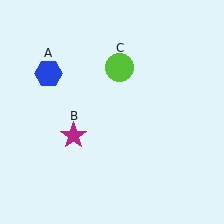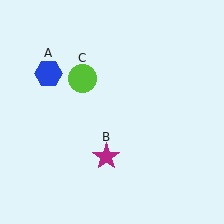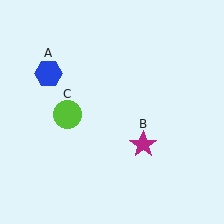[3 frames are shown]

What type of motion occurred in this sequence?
The magenta star (object B), lime circle (object C) rotated counterclockwise around the center of the scene.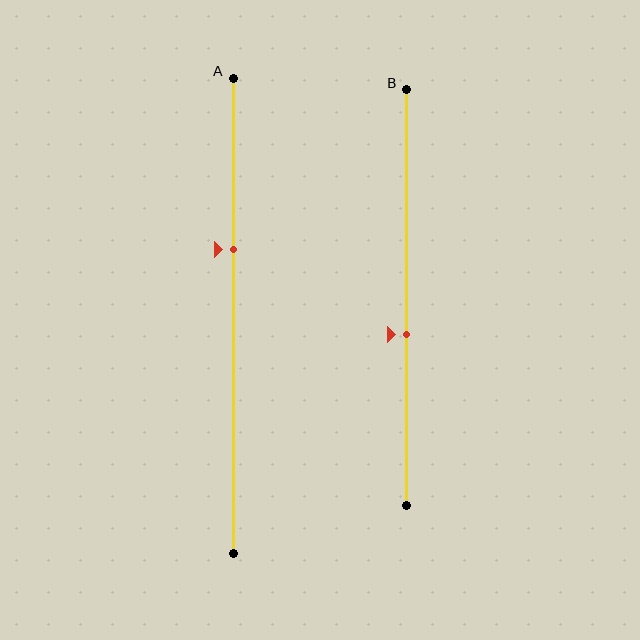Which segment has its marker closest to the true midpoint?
Segment B has its marker closest to the true midpoint.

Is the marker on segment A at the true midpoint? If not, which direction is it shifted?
No, the marker on segment A is shifted upward by about 14% of the segment length.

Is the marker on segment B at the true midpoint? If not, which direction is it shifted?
No, the marker on segment B is shifted downward by about 9% of the segment length.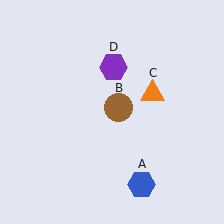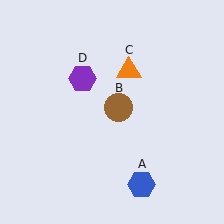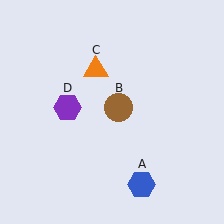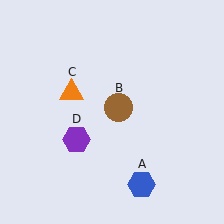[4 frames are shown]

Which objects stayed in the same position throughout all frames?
Blue hexagon (object A) and brown circle (object B) remained stationary.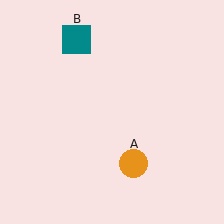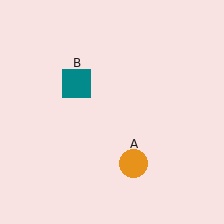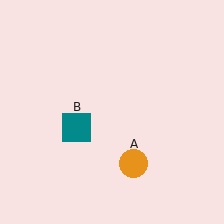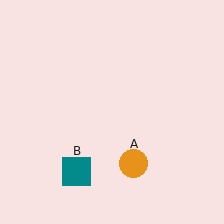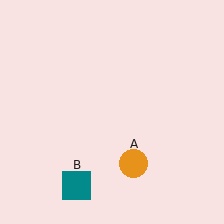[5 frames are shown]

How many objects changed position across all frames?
1 object changed position: teal square (object B).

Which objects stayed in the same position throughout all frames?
Orange circle (object A) remained stationary.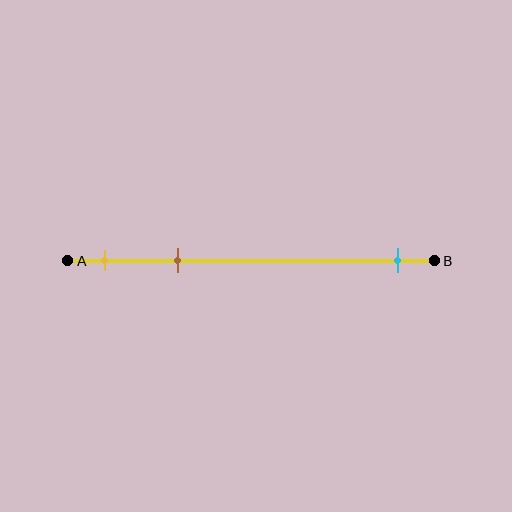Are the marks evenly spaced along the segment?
No, the marks are not evenly spaced.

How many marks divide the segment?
There are 3 marks dividing the segment.